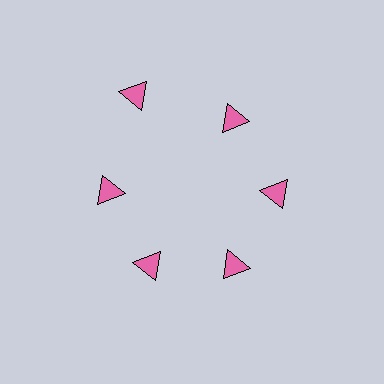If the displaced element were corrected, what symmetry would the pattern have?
It would have 6-fold rotational symmetry — the pattern would map onto itself every 60 degrees.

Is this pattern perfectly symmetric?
No. The 6 pink triangles are arranged in a ring, but one element near the 11 o'clock position is pushed outward from the center, breaking the 6-fold rotational symmetry.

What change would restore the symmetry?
The symmetry would be restored by moving it inward, back onto the ring so that all 6 triangles sit at equal angles and equal distance from the center.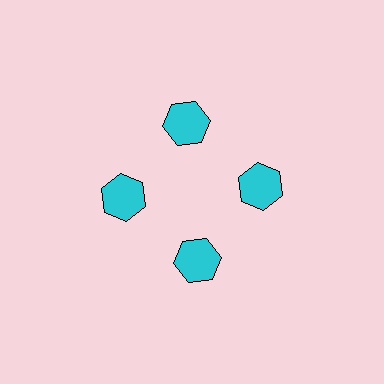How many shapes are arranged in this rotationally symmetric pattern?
There are 4 shapes, arranged in 4 groups of 1.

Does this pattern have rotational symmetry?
Yes, this pattern has 4-fold rotational symmetry. It looks the same after rotating 90 degrees around the center.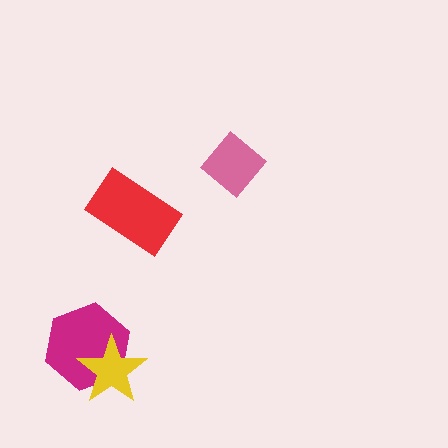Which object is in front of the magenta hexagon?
The yellow star is in front of the magenta hexagon.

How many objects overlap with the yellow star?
1 object overlaps with the yellow star.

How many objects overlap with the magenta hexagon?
1 object overlaps with the magenta hexagon.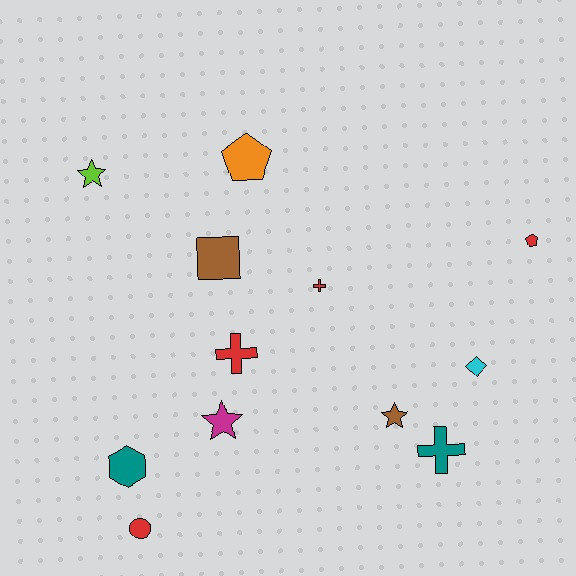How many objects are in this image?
There are 12 objects.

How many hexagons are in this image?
There is 1 hexagon.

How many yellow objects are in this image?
There are no yellow objects.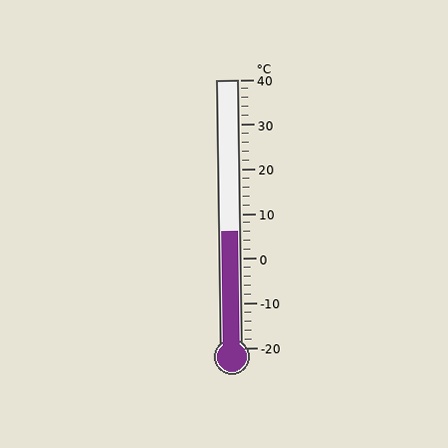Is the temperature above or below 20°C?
The temperature is below 20°C.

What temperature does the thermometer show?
The thermometer shows approximately 6°C.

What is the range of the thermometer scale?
The thermometer scale ranges from -20°C to 40°C.